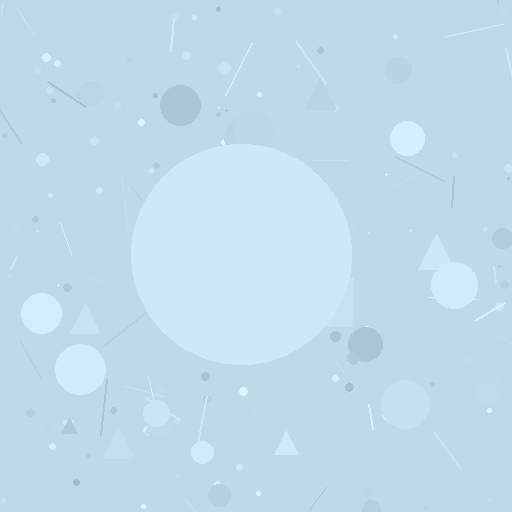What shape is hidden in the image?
A circle is hidden in the image.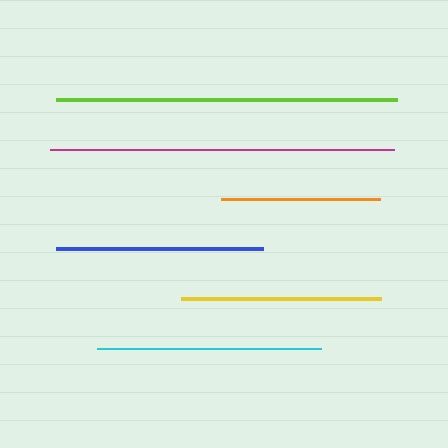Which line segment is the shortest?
The orange line is the shortest at approximately 158 pixels.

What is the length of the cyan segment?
The cyan segment is approximately 225 pixels long.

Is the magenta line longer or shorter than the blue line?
The magenta line is longer than the blue line.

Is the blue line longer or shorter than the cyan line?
The cyan line is longer than the blue line.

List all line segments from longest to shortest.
From longest to shortest: magenta, lime, cyan, blue, yellow, orange.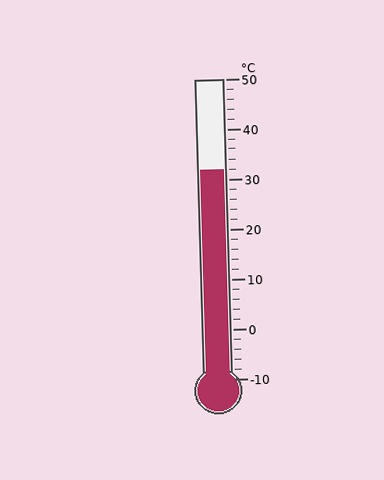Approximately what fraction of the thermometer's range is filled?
The thermometer is filled to approximately 70% of its range.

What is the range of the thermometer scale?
The thermometer scale ranges from -10°C to 50°C.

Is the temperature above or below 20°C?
The temperature is above 20°C.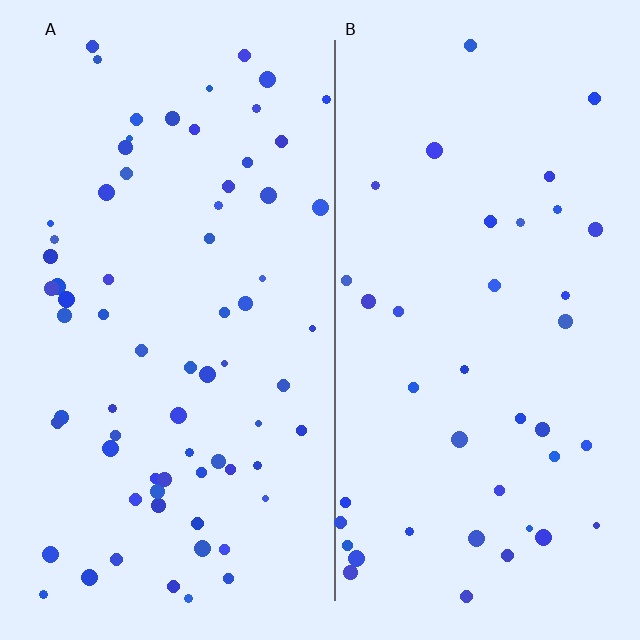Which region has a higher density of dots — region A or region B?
A (the left).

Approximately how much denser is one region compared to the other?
Approximately 1.7× — region A over region B.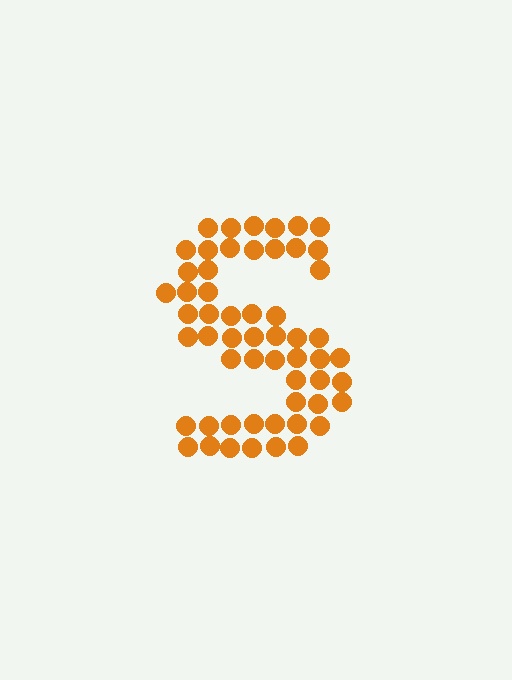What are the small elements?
The small elements are circles.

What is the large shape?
The large shape is the letter S.